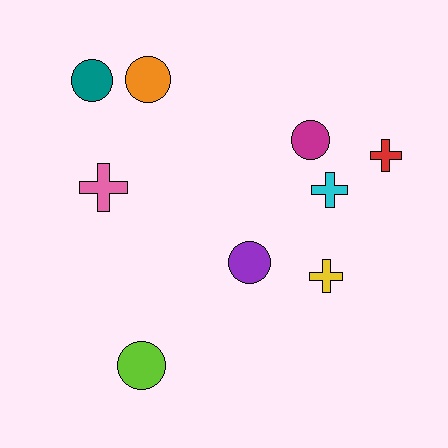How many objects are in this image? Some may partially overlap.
There are 9 objects.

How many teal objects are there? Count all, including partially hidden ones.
There is 1 teal object.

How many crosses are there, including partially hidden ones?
There are 4 crosses.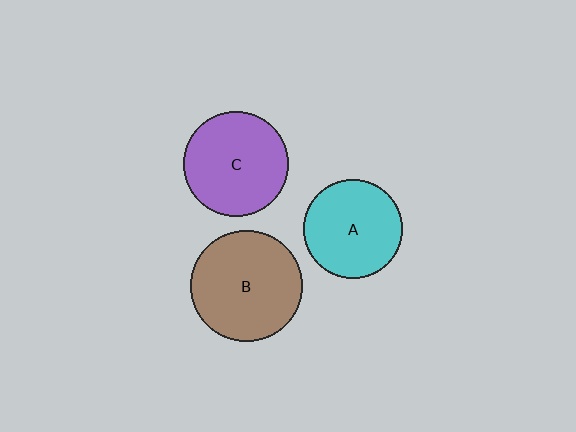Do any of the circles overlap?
No, none of the circles overlap.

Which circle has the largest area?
Circle B (brown).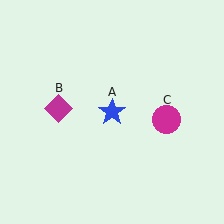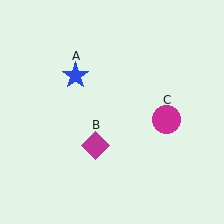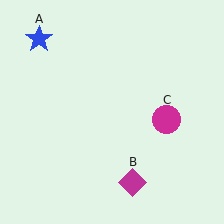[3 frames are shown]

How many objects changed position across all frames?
2 objects changed position: blue star (object A), magenta diamond (object B).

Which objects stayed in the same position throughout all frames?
Magenta circle (object C) remained stationary.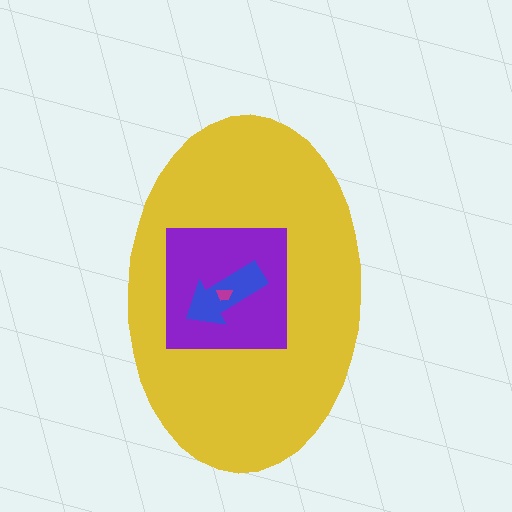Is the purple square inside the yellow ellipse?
Yes.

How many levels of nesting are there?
4.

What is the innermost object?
The magenta trapezoid.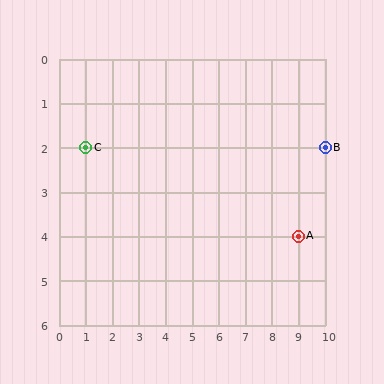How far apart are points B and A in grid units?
Points B and A are 1 column and 2 rows apart (about 2.2 grid units diagonally).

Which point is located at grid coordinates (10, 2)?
Point B is at (10, 2).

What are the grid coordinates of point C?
Point C is at grid coordinates (1, 2).